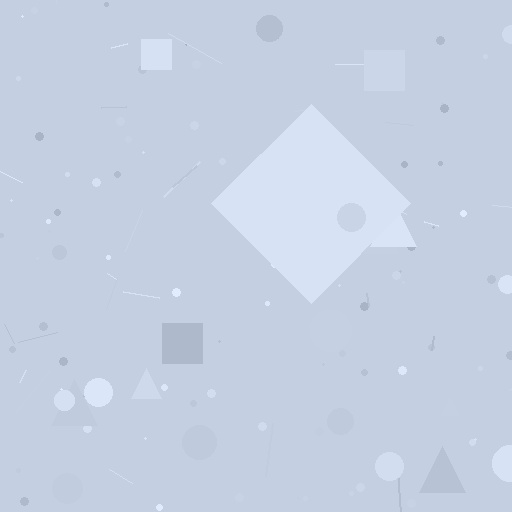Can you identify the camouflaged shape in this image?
The camouflaged shape is a diamond.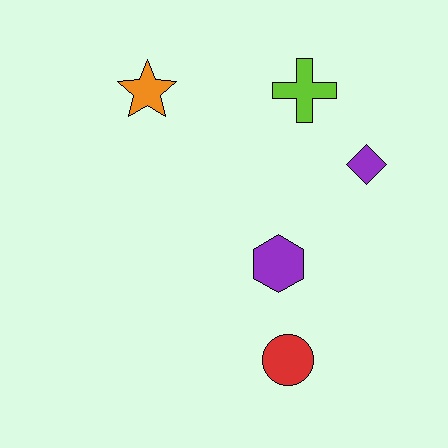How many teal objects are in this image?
There are no teal objects.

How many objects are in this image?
There are 5 objects.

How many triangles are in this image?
There are no triangles.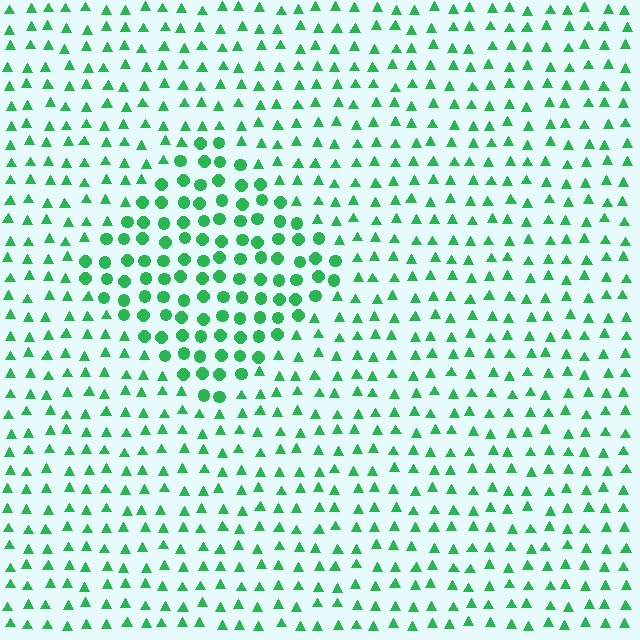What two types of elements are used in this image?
The image uses circles inside the diamond region and triangles outside it.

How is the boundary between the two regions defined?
The boundary is defined by a change in element shape: circles inside vs. triangles outside. All elements share the same color and spacing.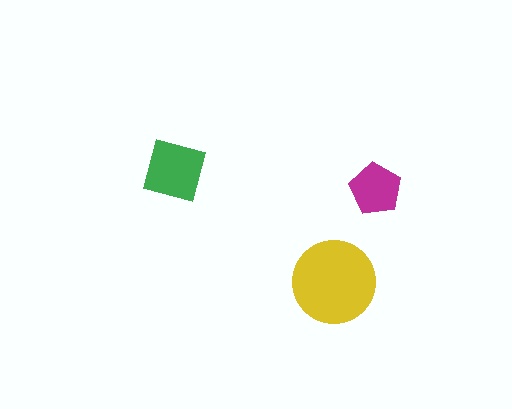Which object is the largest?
The yellow circle.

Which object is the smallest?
The magenta pentagon.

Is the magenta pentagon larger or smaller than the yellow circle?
Smaller.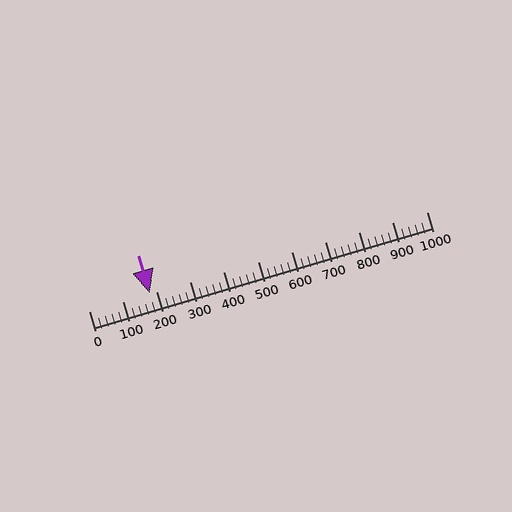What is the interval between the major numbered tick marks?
The major tick marks are spaced 100 units apart.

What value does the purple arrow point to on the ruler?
The purple arrow points to approximately 180.